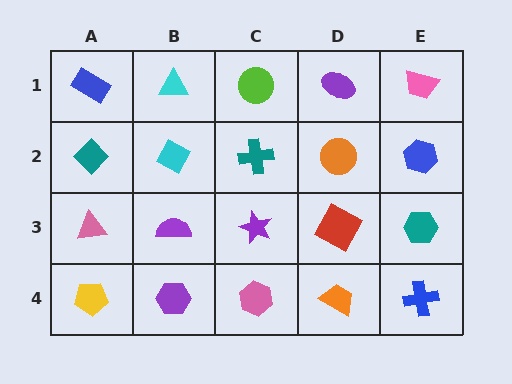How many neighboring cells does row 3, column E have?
3.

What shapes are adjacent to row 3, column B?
A cyan diamond (row 2, column B), a purple hexagon (row 4, column B), a pink triangle (row 3, column A), a purple star (row 3, column C).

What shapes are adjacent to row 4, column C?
A purple star (row 3, column C), a purple hexagon (row 4, column B), an orange trapezoid (row 4, column D).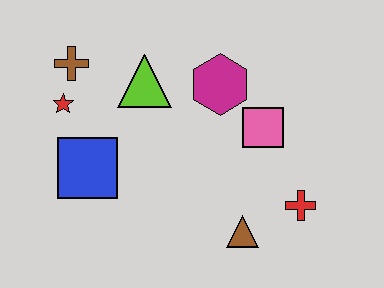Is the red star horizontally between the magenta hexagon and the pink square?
No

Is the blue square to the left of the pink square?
Yes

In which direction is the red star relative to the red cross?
The red star is to the left of the red cross.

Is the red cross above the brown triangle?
Yes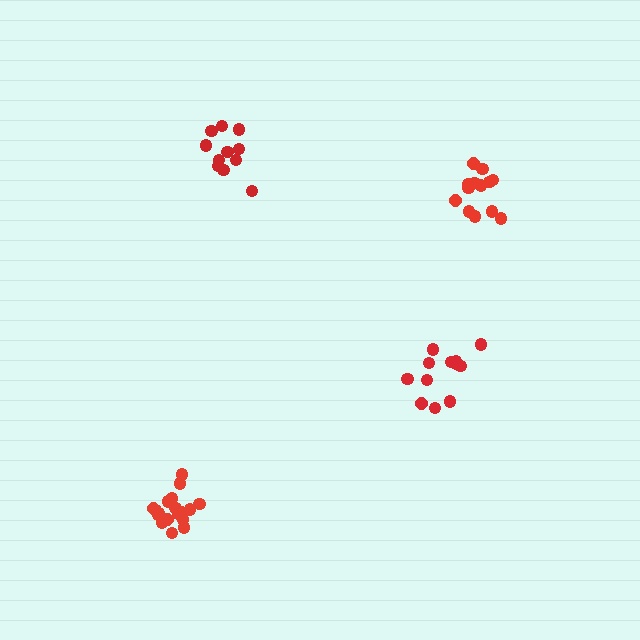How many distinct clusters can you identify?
There are 4 distinct clusters.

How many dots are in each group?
Group 1: 13 dots, Group 2: 18 dots, Group 3: 12 dots, Group 4: 12 dots (55 total).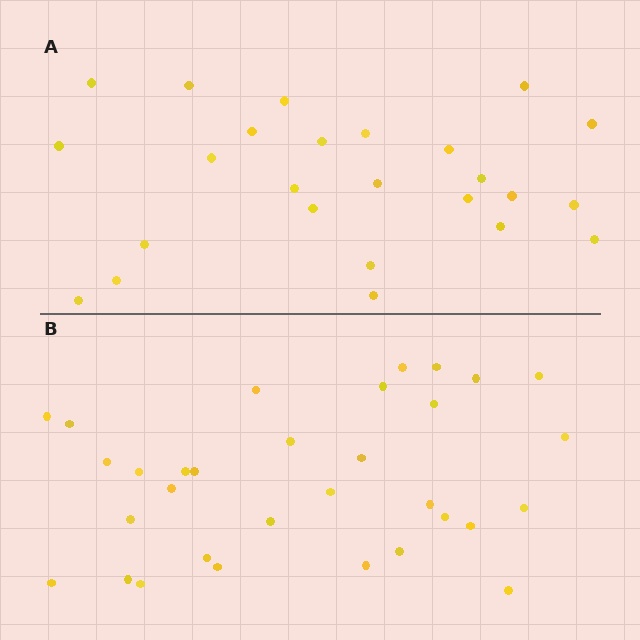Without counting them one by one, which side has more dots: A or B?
Region B (the bottom region) has more dots.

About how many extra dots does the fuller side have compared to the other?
Region B has roughly 8 or so more dots than region A.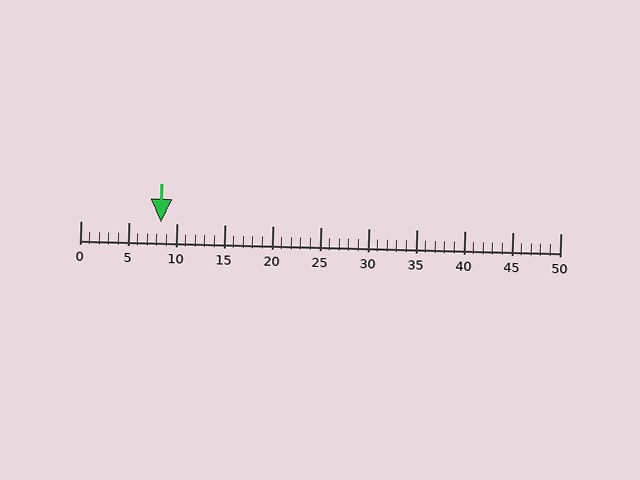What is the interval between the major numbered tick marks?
The major tick marks are spaced 5 units apart.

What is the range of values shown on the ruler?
The ruler shows values from 0 to 50.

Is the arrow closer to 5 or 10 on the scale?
The arrow is closer to 10.